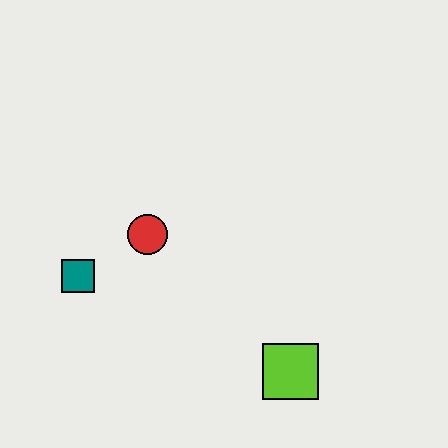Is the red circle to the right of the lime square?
No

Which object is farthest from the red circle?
The lime square is farthest from the red circle.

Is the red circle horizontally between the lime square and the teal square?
Yes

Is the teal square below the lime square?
No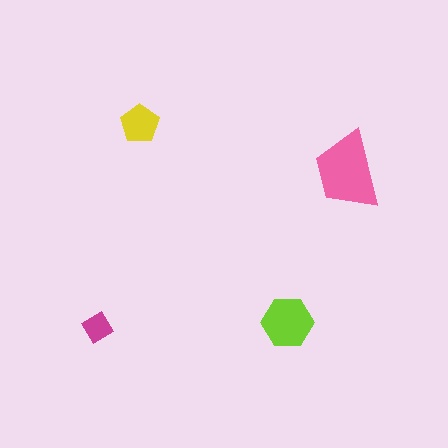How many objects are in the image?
There are 4 objects in the image.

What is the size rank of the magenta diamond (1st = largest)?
4th.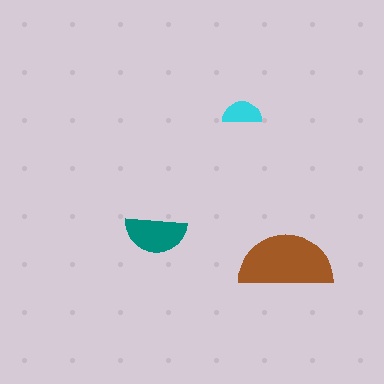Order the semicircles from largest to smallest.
the brown one, the teal one, the cyan one.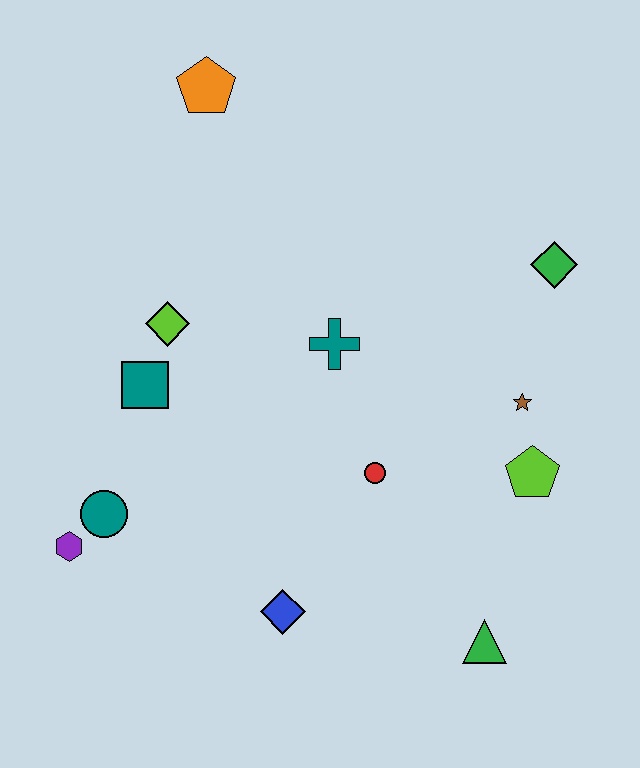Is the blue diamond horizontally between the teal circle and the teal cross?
Yes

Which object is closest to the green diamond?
The brown star is closest to the green diamond.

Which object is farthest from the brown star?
The purple hexagon is farthest from the brown star.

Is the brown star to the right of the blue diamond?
Yes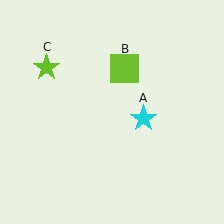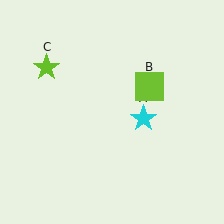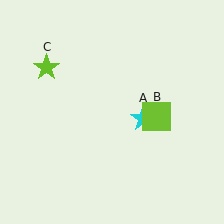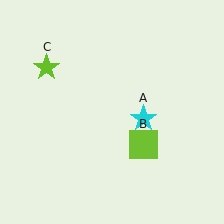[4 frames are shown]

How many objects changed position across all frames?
1 object changed position: lime square (object B).